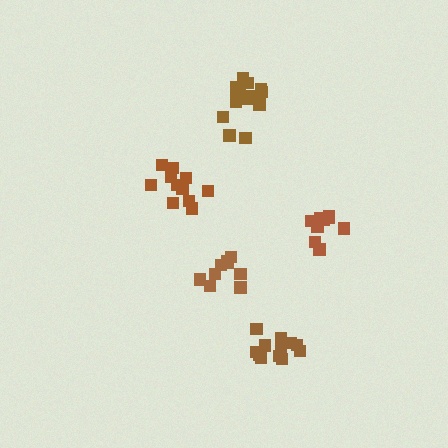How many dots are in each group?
Group 1: 9 dots, Group 2: 15 dots, Group 3: 12 dots, Group 4: 11 dots, Group 5: 10 dots (57 total).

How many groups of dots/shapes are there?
There are 5 groups.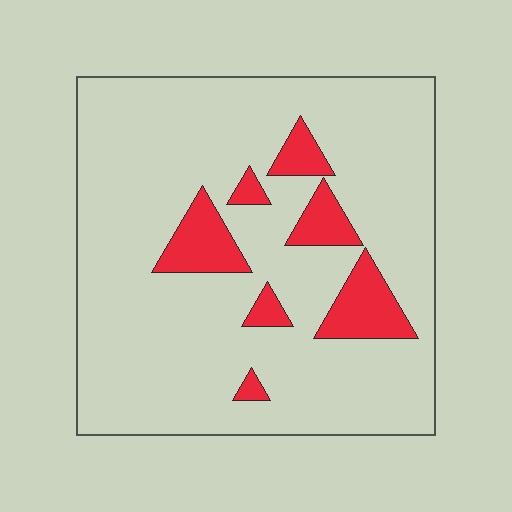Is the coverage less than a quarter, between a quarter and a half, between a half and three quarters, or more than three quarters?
Less than a quarter.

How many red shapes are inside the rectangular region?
7.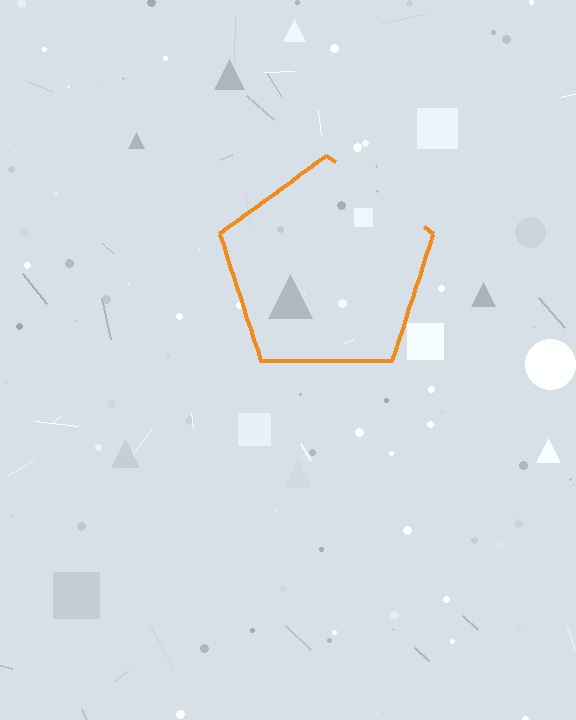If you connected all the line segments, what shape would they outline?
They would outline a pentagon.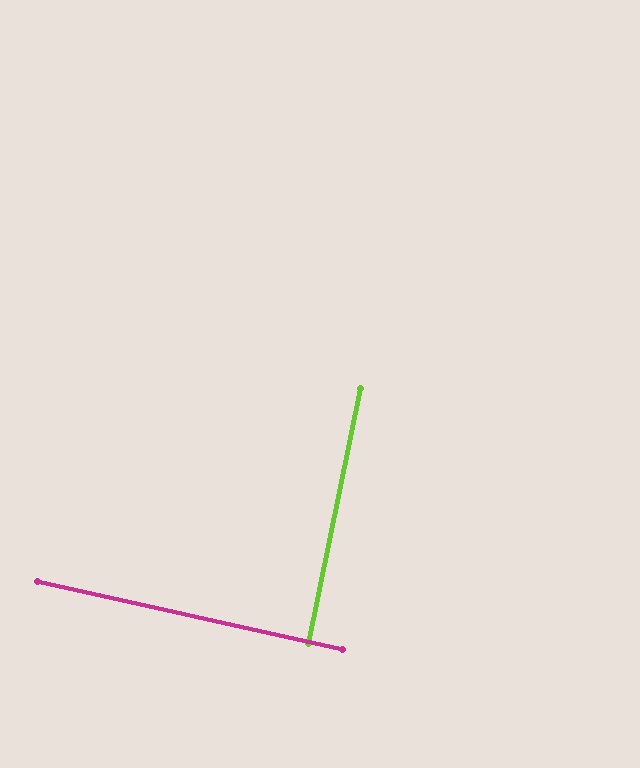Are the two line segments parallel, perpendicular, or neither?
Perpendicular — they meet at approximately 89°.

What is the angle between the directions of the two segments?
Approximately 89 degrees.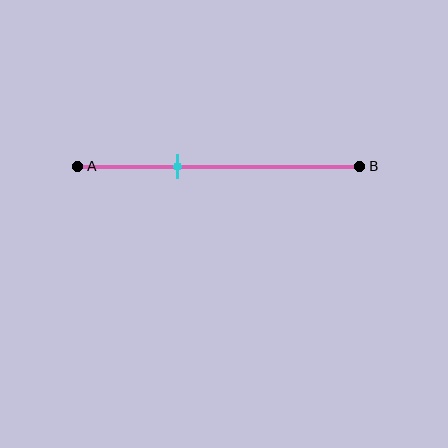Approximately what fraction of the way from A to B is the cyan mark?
The cyan mark is approximately 35% of the way from A to B.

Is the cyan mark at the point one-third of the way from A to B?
Yes, the mark is approximately at the one-third point.